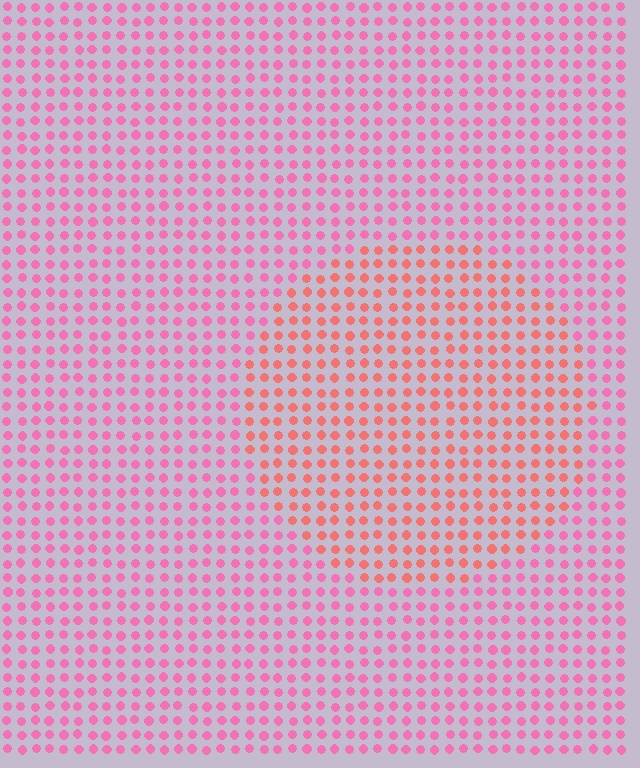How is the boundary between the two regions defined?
The boundary is defined purely by a slight shift in hue (about 32 degrees). Spacing, size, and orientation are identical on both sides.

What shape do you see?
I see a circle.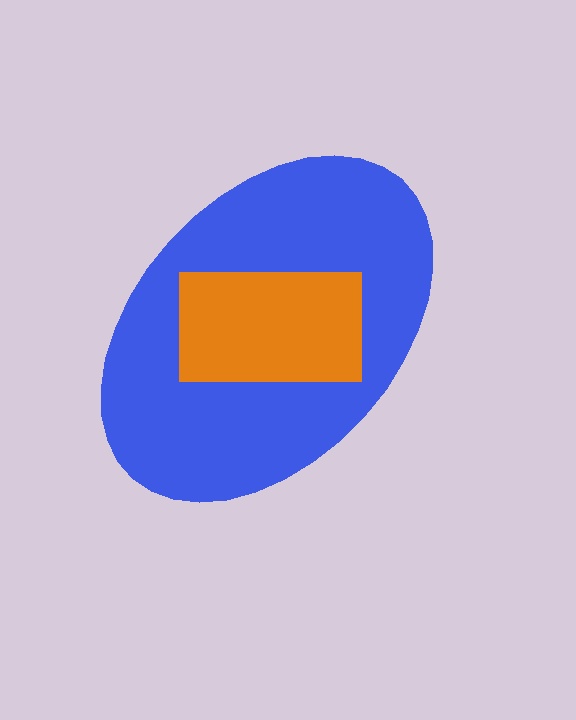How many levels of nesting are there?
2.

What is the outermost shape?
The blue ellipse.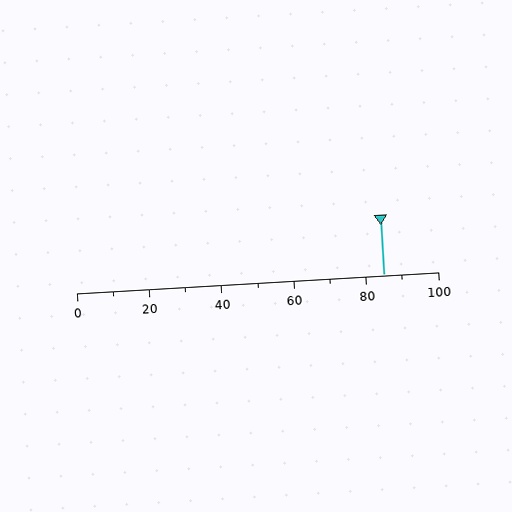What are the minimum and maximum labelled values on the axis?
The axis runs from 0 to 100.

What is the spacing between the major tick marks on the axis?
The major ticks are spaced 20 apart.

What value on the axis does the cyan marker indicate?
The marker indicates approximately 85.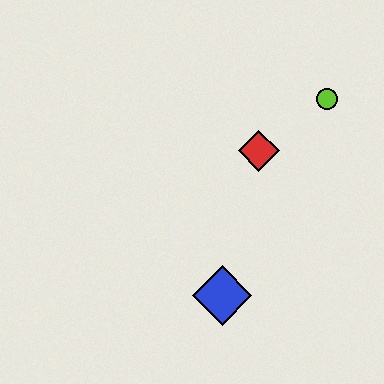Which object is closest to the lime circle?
The red diamond is closest to the lime circle.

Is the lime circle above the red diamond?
Yes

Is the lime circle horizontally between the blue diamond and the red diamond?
No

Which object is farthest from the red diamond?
The blue diamond is farthest from the red diamond.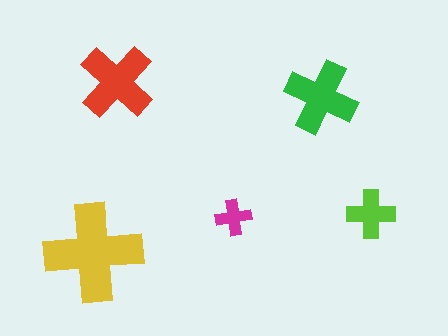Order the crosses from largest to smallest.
the yellow one, the red one, the green one, the lime one, the magenta one.